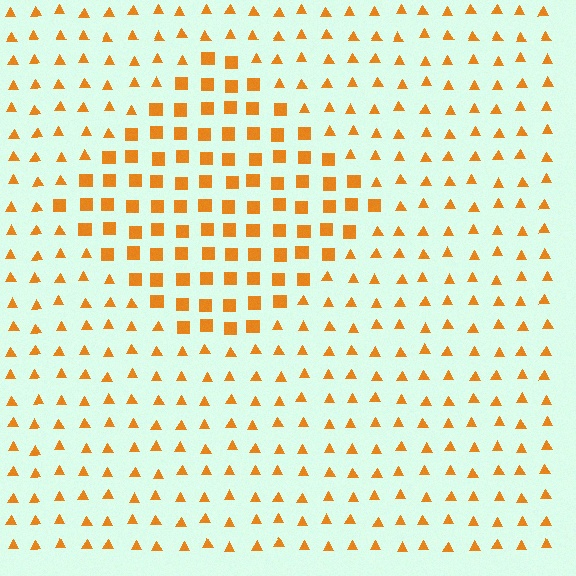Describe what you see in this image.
The image is filled with small orange elements arranged in a uniform grid. A diamond-shaped region contains squares, while the surrounding area contains triangles. The boundary is defined purely by the change in element shape.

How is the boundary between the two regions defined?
The boundary is defined by a change in element shape: squares inside vs. triangles outside. All elements share the same color and spacing.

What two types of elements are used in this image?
The image uses squares inside the diamond region and triangles outside it.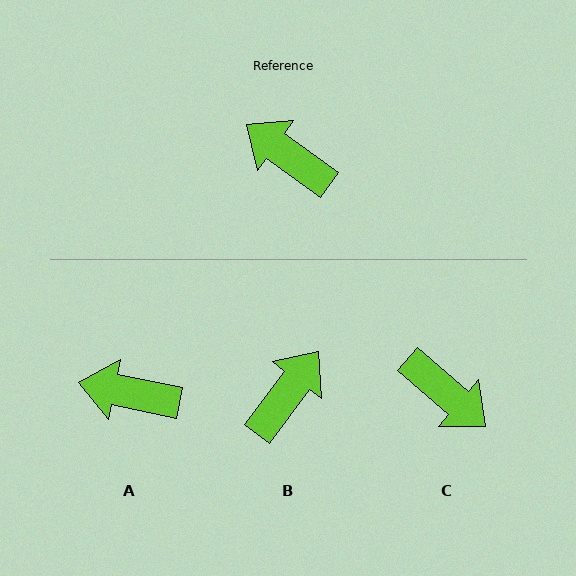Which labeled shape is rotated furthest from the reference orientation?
C, about 175 degrees away.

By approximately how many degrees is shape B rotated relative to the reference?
Approximately 91 degrees clockwise.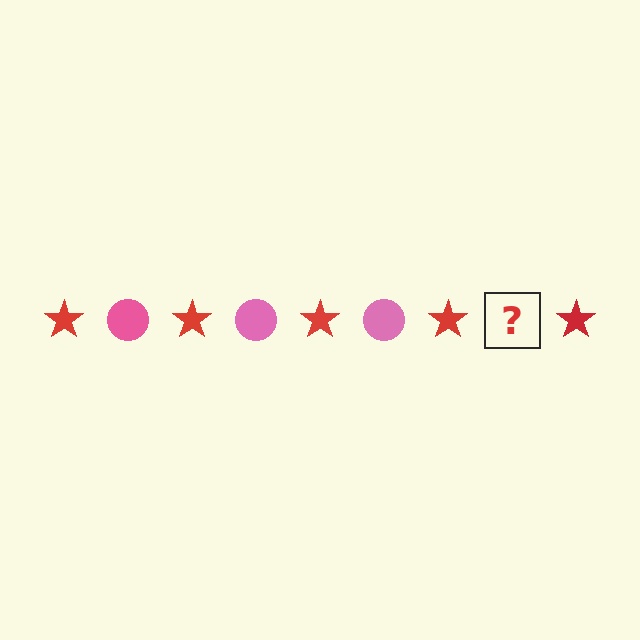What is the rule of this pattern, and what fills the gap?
The rule is that the pattern alternates between red star and pink circle. The gap should be filled with a pink circle.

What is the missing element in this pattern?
The missing element is a pink circle.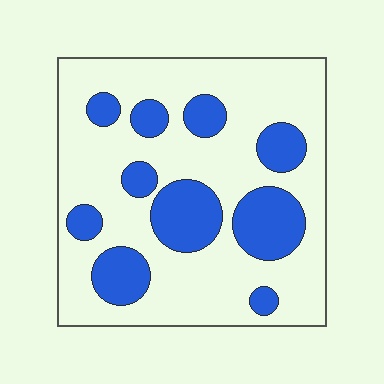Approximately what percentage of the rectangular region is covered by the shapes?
Approximately 25%.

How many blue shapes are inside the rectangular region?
10.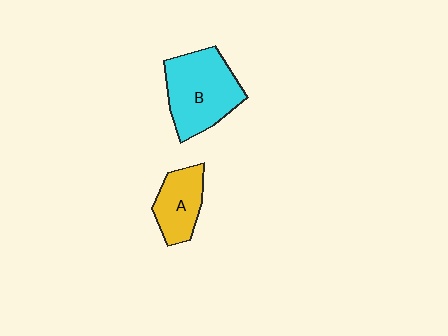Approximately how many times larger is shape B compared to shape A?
Approximately 1.7 times.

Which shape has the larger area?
Shape B (cyan).